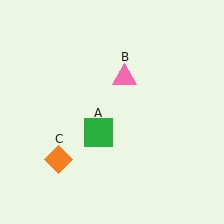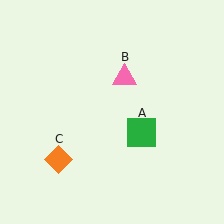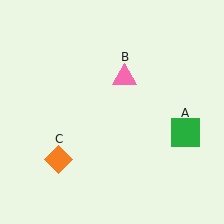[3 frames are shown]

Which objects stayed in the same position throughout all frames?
Pink triangle (object B) and orange diamond (object C) remained stationary.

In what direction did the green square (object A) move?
The green square (object A) moved right.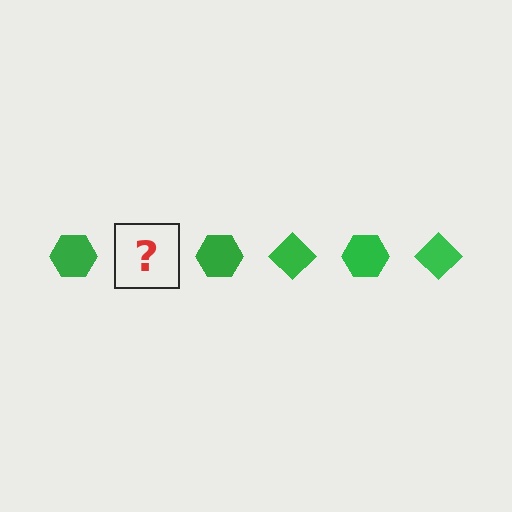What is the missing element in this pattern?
The missing element is a green diamond.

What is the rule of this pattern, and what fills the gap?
The rule is that the pattern cycles through hexagon, diamond shapes in green. The gap should be filled with a green diamond.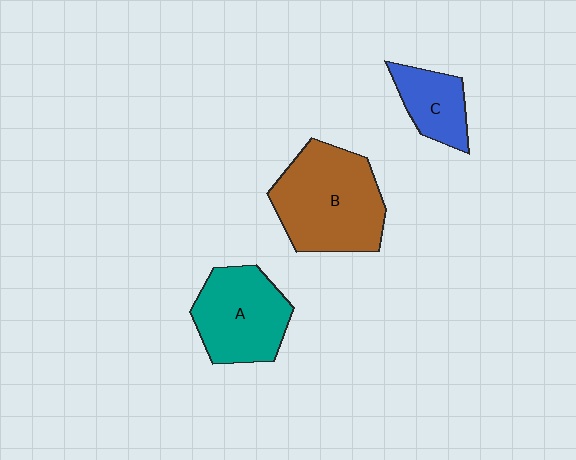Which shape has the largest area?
Shape B (brown).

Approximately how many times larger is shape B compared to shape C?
Approximately 2.2 times.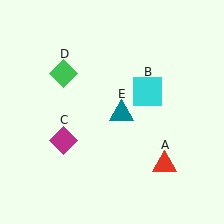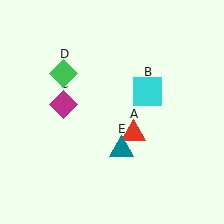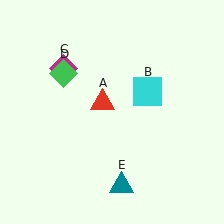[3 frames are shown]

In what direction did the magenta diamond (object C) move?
The magenta diamond (object C) moved up.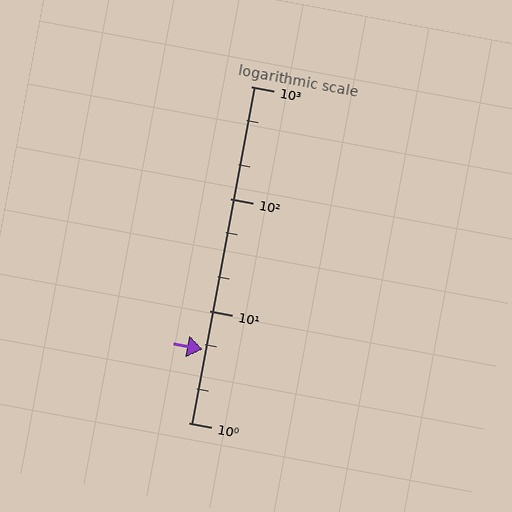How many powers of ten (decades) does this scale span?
The scale spans 3 decades, from 1 to 1000.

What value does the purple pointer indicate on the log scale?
The pointer indicates approximately 4.5.